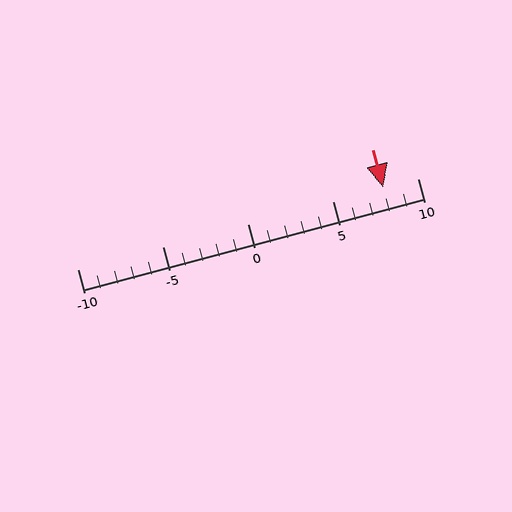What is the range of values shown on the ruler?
The ruler shows values from -10 to 10.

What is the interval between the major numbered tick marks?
The major tick marks are spaced 5 units apart.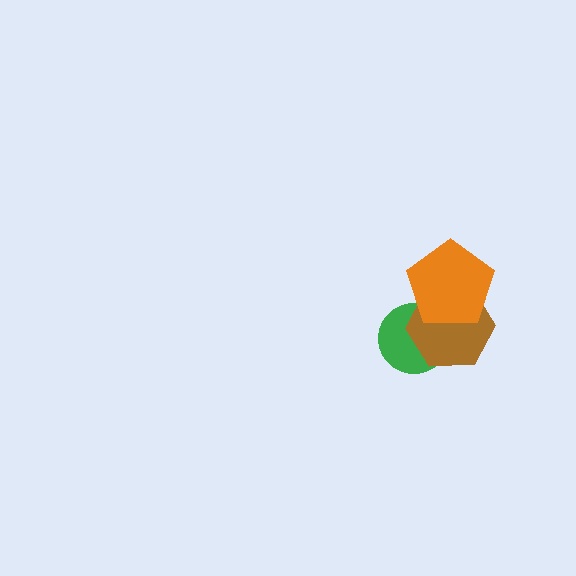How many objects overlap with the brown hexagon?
2 objects overlap with the brown hexagon.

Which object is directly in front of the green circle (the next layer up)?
The brown hexagon is directly in front of the green circle.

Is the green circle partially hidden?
Yes, it is partially covered by another shape.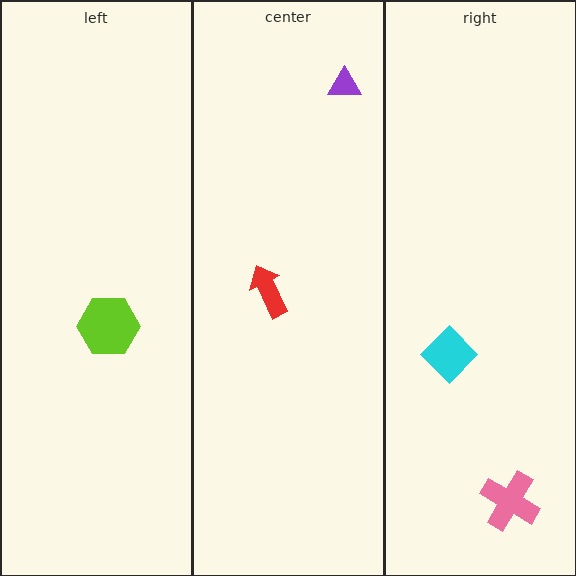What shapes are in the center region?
The red arrow, the purple triangle.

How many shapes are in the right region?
2.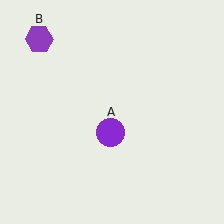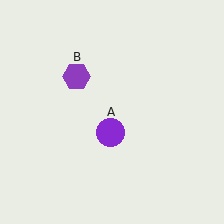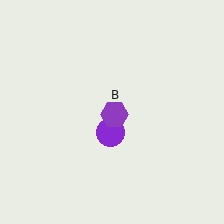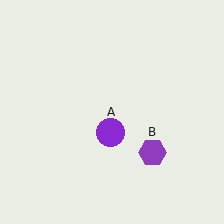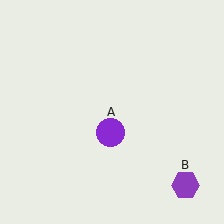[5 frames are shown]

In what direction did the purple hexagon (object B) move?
The purple hexagon (object B) moved down and to the right.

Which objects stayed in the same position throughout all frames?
Purple circle (object A) remained stationary.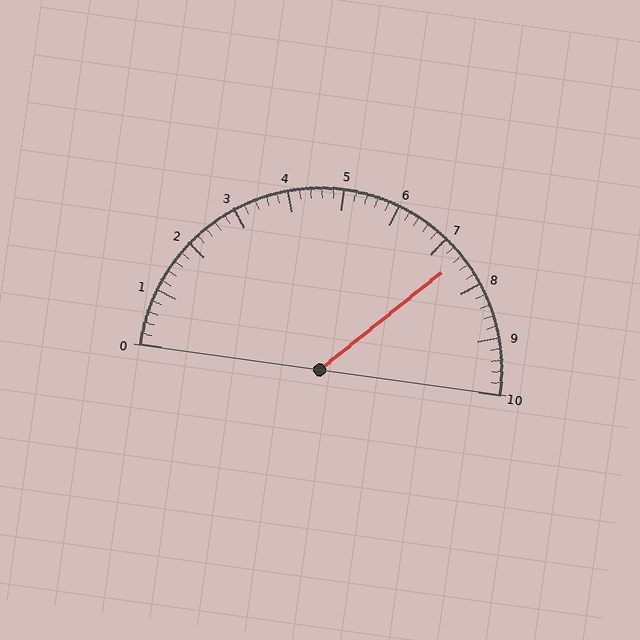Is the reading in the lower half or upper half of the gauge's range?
The reading is in the upper half of the range (0 to 10).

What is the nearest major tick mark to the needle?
The nearest major tick mark is 7.